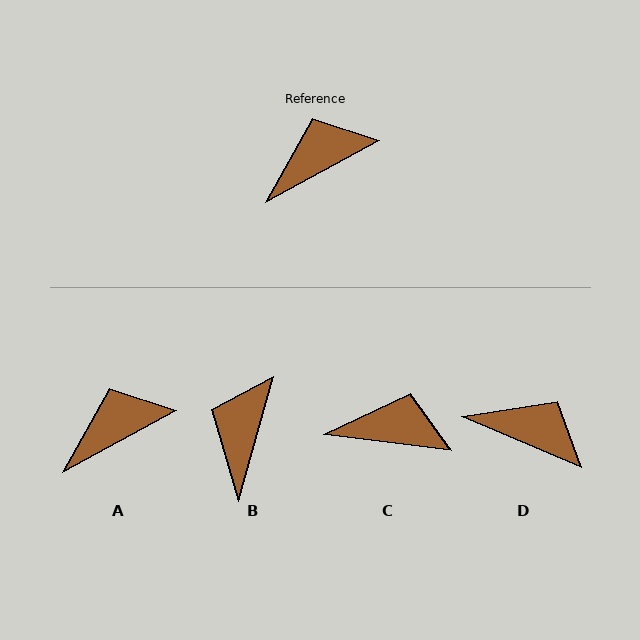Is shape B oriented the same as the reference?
No, it is off by about 46 degrees.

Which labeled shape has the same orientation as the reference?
A.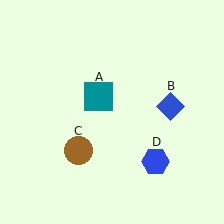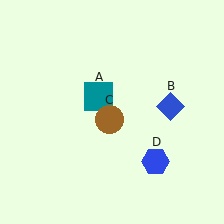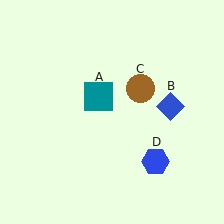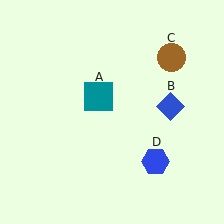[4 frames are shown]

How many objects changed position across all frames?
1 object changed position: brown circle (object C).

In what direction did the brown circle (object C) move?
The brown circle (object C) moved up and to the right.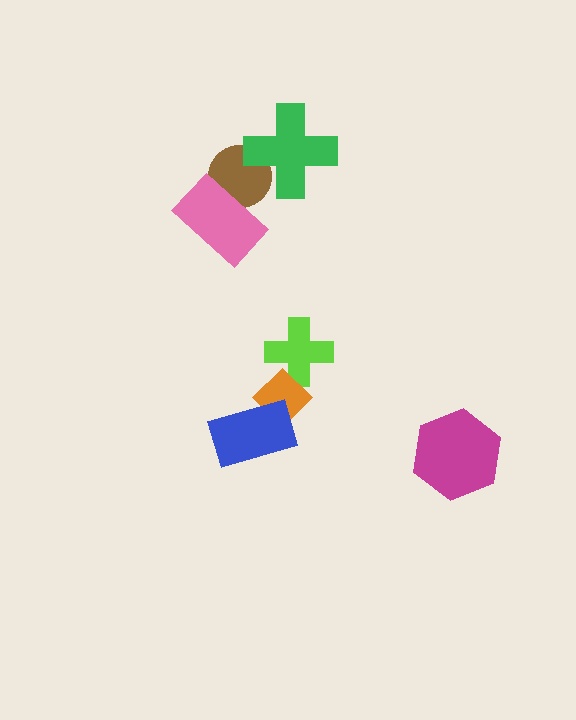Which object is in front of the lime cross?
The orange diamond is in front of the lime cross.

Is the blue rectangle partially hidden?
No, no other shape covers it.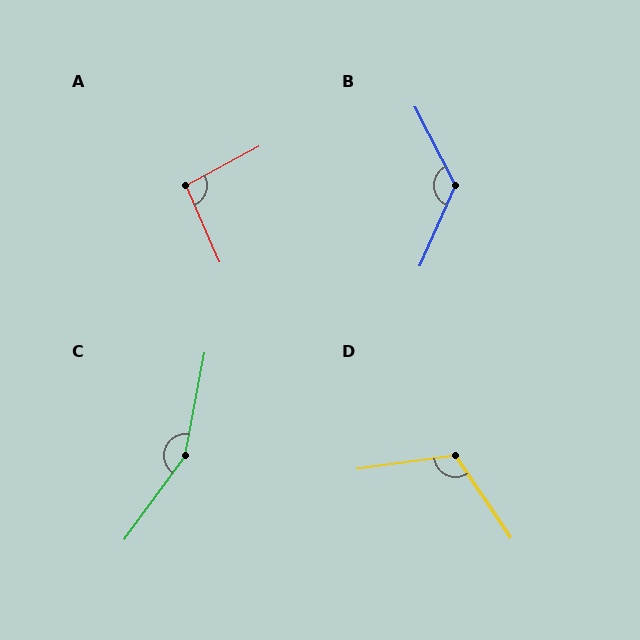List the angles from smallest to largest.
A (94°), D (116°), B (129°), C (155°).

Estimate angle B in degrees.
Approximately 129 degrees.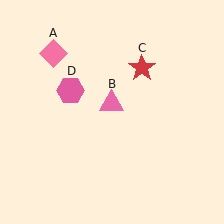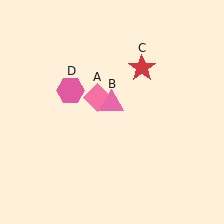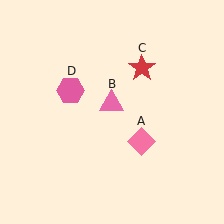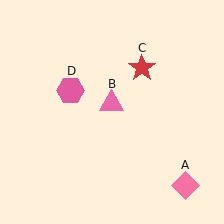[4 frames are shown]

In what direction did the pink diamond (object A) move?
The pink diamond (object A) moved down and to the right.